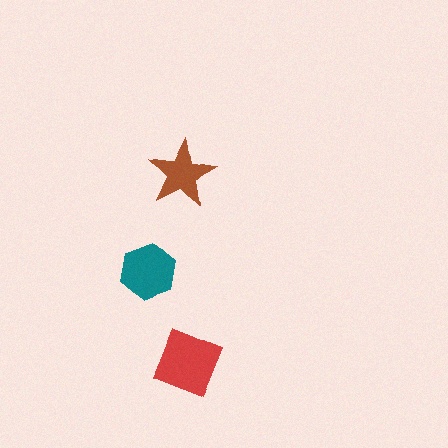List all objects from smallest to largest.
The brown star, the teal hexagon, the red square.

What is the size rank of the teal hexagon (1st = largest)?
2nd.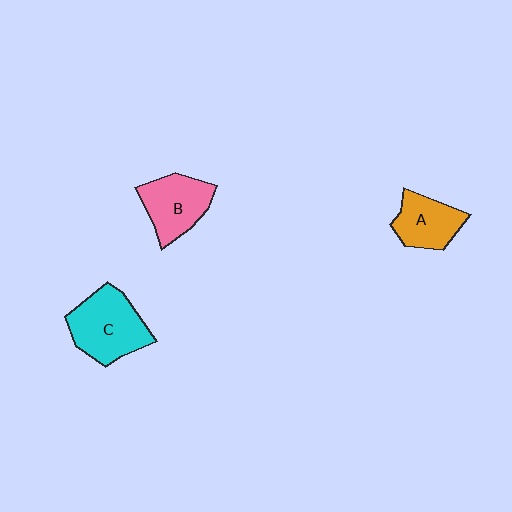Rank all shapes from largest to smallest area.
From largest to smallest: C (cyan), B (pink), A (orange).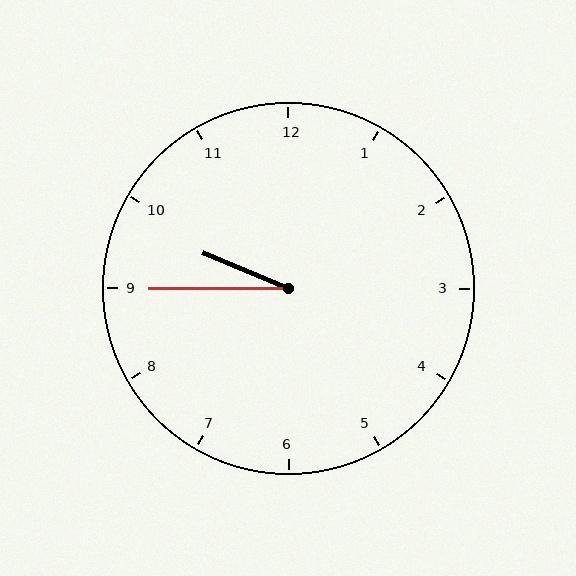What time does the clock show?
9:45.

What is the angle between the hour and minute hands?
Approximately 22 degrees.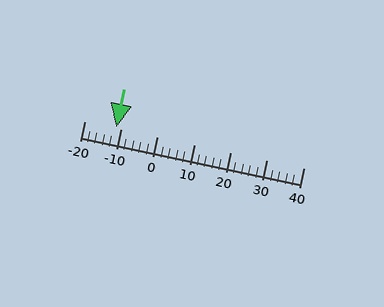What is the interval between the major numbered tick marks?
The major tick marks are spaced 10 units apart.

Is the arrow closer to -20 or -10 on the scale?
The arrow is closer to -10.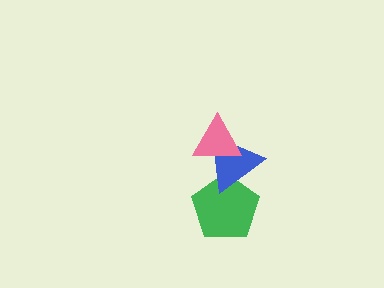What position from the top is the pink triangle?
The pink triangle is 1st from the top.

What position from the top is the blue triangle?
The blue triangle is 2nd from the top.